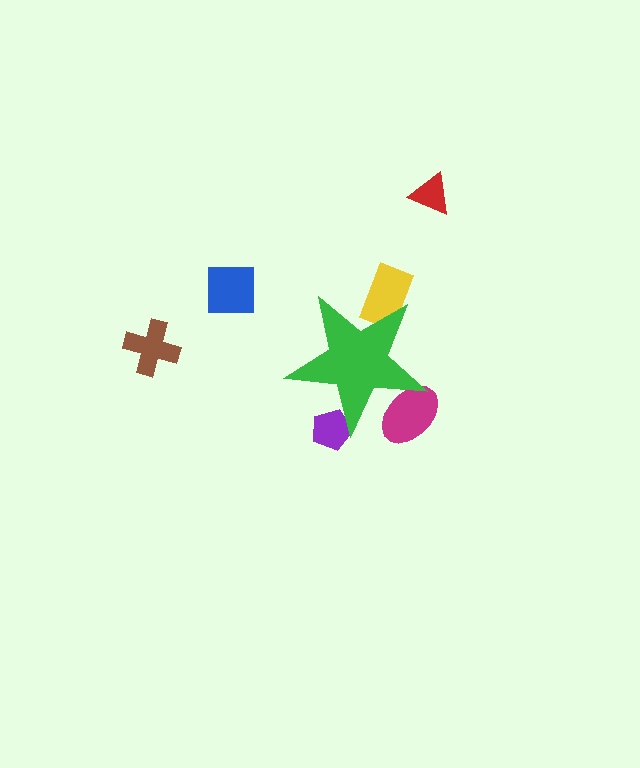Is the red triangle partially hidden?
No, the red triangle is fully visible.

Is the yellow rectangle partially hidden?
Yes, the yellow rectangle is partially hidden behind the green star.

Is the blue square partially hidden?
No, the blue square is fully visible.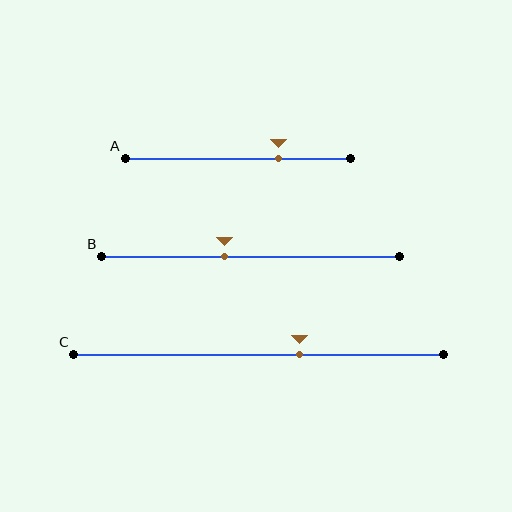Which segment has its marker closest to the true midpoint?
Segment B has its marker closest to the true midpoint.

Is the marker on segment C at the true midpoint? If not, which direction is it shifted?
No, the marker on segment C is shifted to the right by about 11% of the segment length.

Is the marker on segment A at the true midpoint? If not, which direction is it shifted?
No, the marker on segment A is shifted to the right by about 18% of the segment length.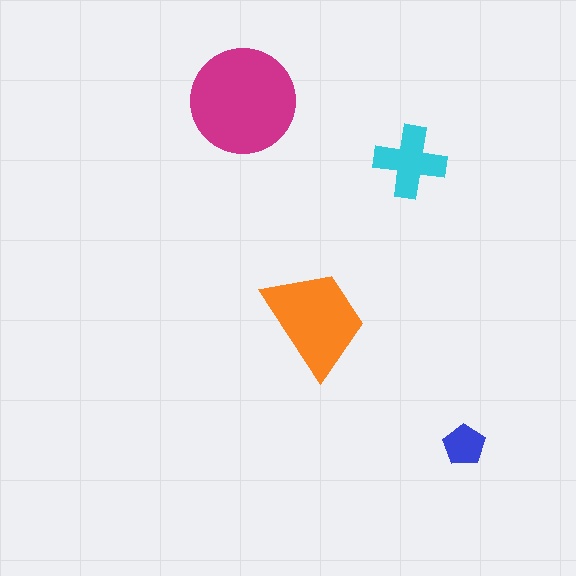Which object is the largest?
The magenta circle.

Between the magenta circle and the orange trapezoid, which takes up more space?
The magenta circle.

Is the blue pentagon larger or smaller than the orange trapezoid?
Smaller.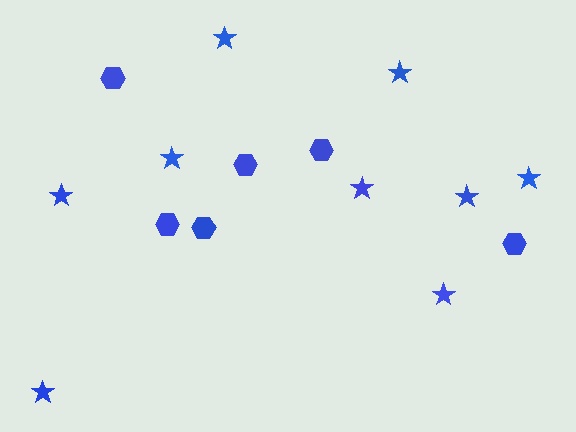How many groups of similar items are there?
There are 2 groups: one group of hexagons (6) and one group of stars (9).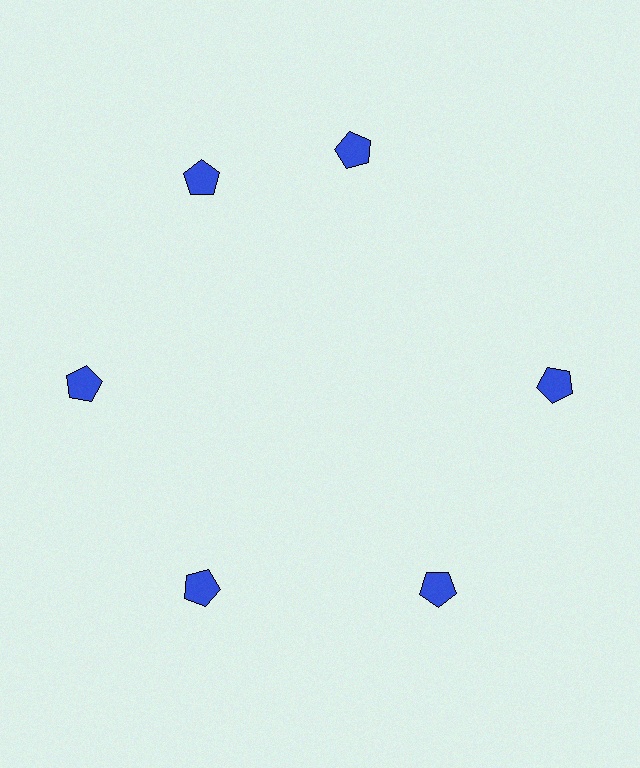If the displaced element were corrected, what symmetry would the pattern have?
It would have 6-fold rotational symmetry — the pattern would map onto itself every 60 degrees.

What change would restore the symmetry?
The symmetry would be restored by rotating it back into even spacing with its neighbors so that all 6 pentagons sit at equal angles and equal distance from the center.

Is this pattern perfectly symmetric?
No. The 6 blue pentagons are arranged in a ring, but one element near the 1 o'clock position is rotated out of alignment along the ring, breaking the 6-fold rotational symmetry.